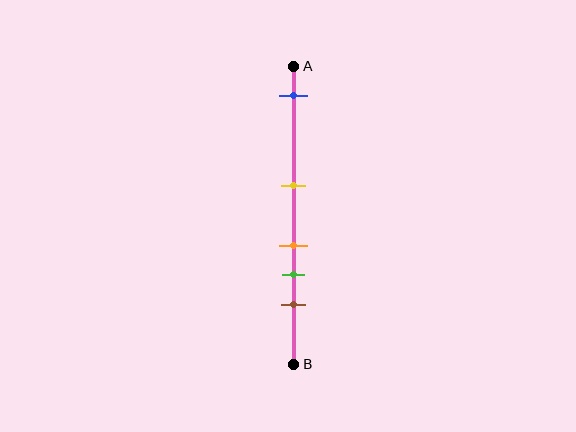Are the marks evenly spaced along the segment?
No, the marks are not evenly spaced.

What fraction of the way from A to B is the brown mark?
The brown mark is approximately 80% (0.8) of the way from A to B.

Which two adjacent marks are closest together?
The orange and green marks are the closest adjacent pair.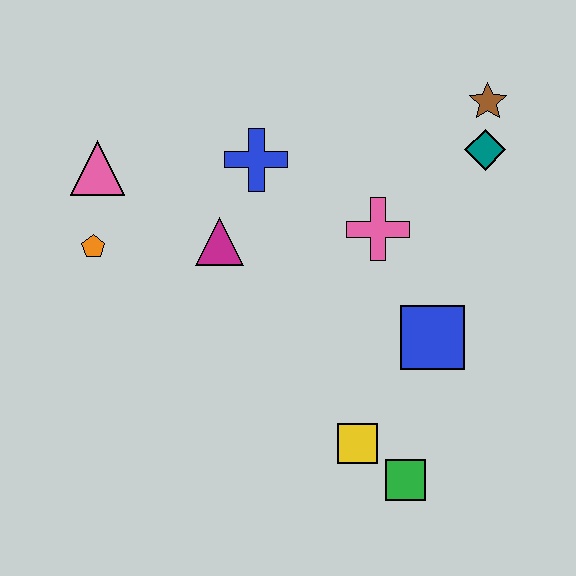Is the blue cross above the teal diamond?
No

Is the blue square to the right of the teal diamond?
No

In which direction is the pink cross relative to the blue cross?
The pink cross is to the right of the blue cross.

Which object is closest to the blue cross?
The magenta triangle is closest to the blue cross.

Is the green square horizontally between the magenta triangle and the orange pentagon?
No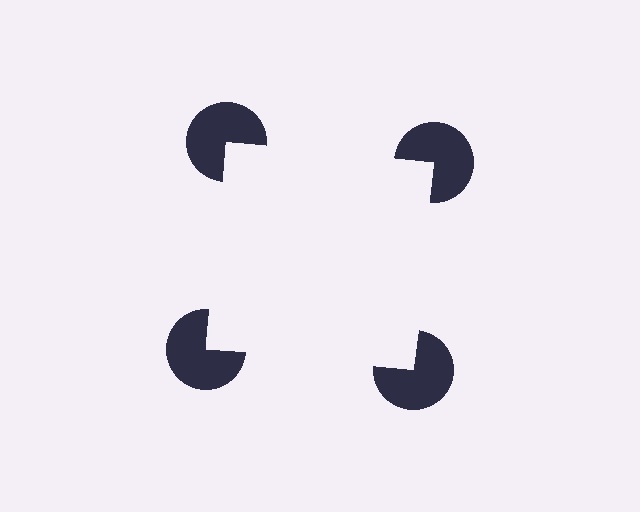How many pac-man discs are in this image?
There are 4 — one at each vertex of the illusory square.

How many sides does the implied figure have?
4 sides.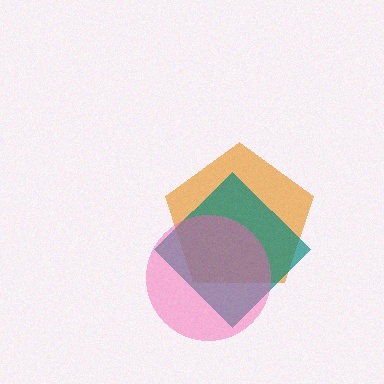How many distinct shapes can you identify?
There are 3 distinct shapes: an orange pentagon, a teal diamond, a pink circle.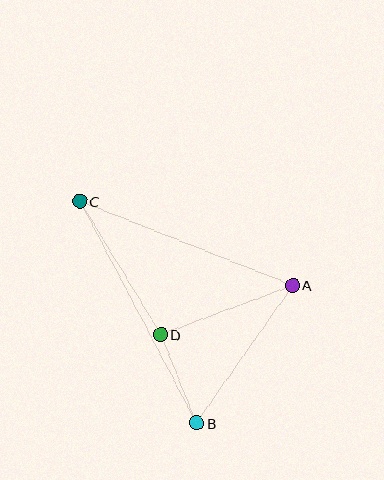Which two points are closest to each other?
Points B and D are closest to each other.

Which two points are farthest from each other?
Points B and C are farthest from each other.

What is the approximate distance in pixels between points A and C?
The distance between A and C is approximately 229 pixels.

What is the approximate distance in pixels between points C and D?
The distance between C and D is approximately 156 pixels.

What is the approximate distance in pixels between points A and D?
The distance between A and D is approximately 141 pixels.